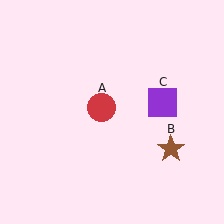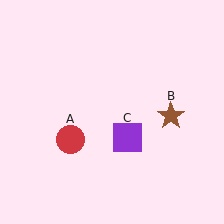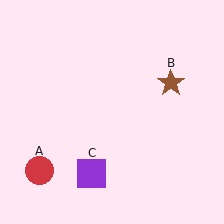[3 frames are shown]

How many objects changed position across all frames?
3 objects changed position: red circle (object A), brown star (object B), purple square (object C).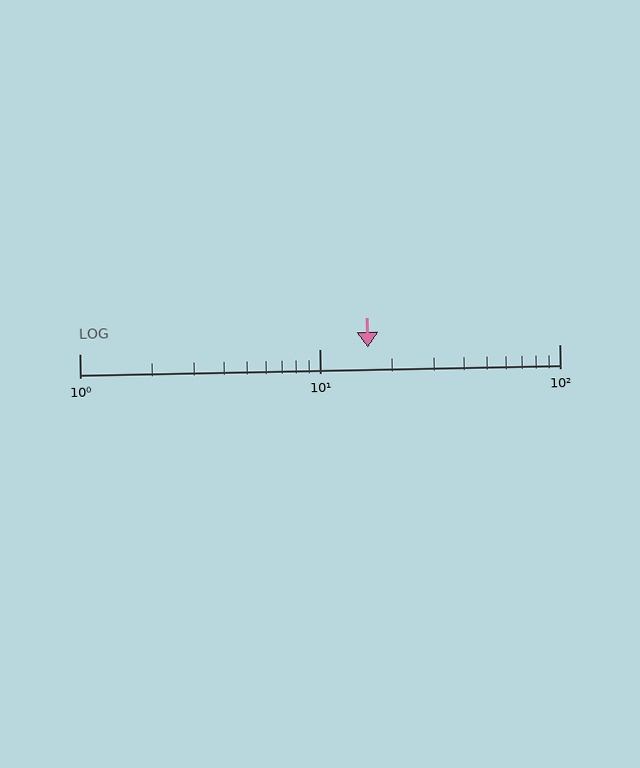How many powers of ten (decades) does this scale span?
The scale spans 2 decades, from 1 to 100.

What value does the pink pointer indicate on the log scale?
The pointer indicates approximately 16.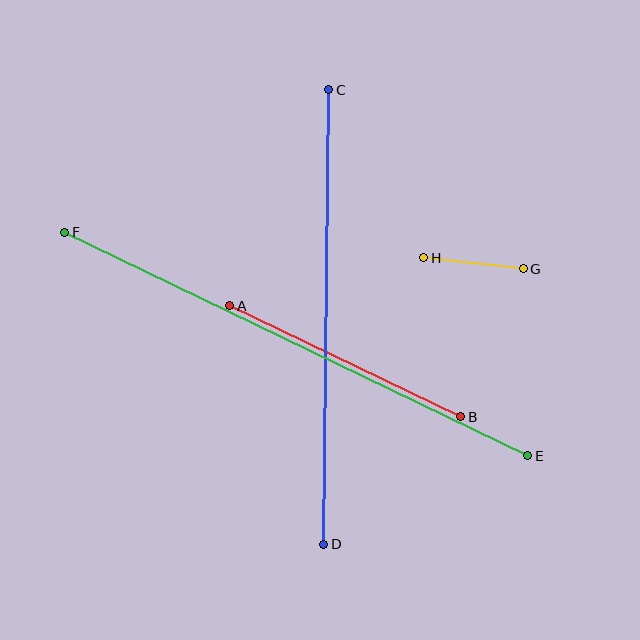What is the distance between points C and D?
The distance is approximately 455 pixels.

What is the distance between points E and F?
The distance is approximately 514 pixels.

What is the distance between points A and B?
The distance is approximately 256 pixels.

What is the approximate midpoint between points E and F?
The midpoint is at approximately (296, 344) pixels.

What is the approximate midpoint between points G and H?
The midpoint is at approximately (473, 263) pixels.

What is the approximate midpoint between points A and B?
The midpoint is at approximately (345, 361) pixels.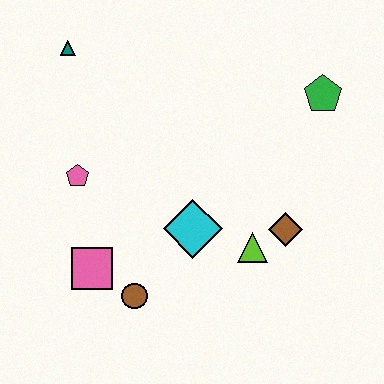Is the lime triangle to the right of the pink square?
Yes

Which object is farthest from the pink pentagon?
The green pentagon is farthest from the pink pentagon.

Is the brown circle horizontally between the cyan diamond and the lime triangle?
No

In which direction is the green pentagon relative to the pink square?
The green pentagon is to the right of the pink square.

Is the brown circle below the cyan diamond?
Yes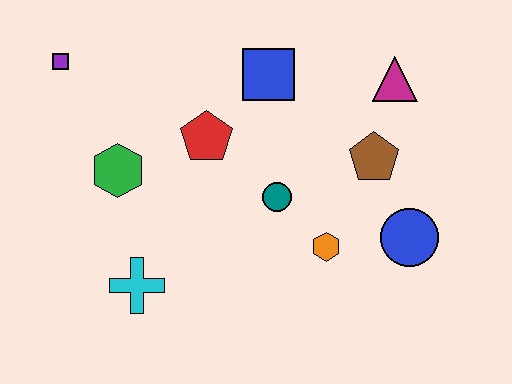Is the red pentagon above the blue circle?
Yes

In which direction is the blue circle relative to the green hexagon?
The blue circle is to the right of the green hexagon.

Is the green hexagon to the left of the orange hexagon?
Yes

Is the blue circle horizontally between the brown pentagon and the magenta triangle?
No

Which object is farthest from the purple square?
The blue circle is farthest from the purple square.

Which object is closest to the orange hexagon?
The teal circle is closest to the orange hexagon.